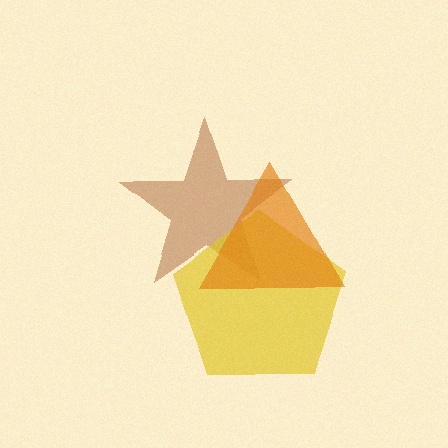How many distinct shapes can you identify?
There are 3 distinct shapes: a brown star, a yellow pentagon, an orange triangle.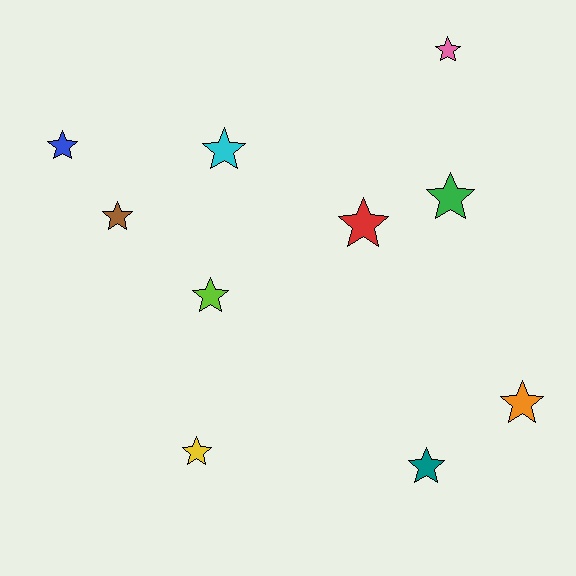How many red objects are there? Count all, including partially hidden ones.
There is 1 red object.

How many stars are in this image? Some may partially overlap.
There are 10 stars.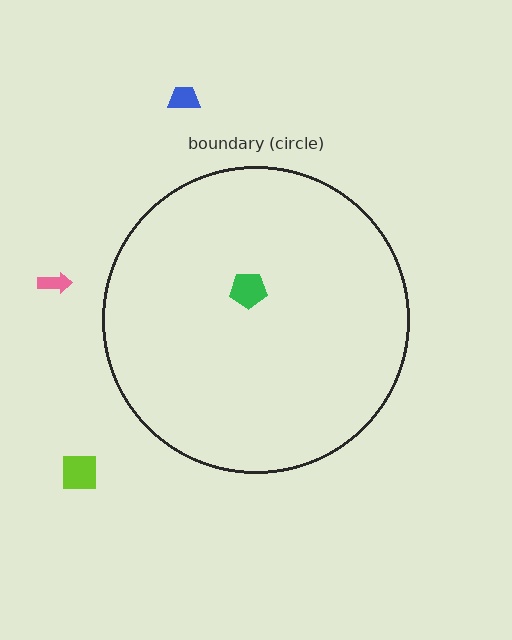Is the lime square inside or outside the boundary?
Outside.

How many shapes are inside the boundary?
1 inside, 3 outside.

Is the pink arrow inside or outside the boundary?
Outside.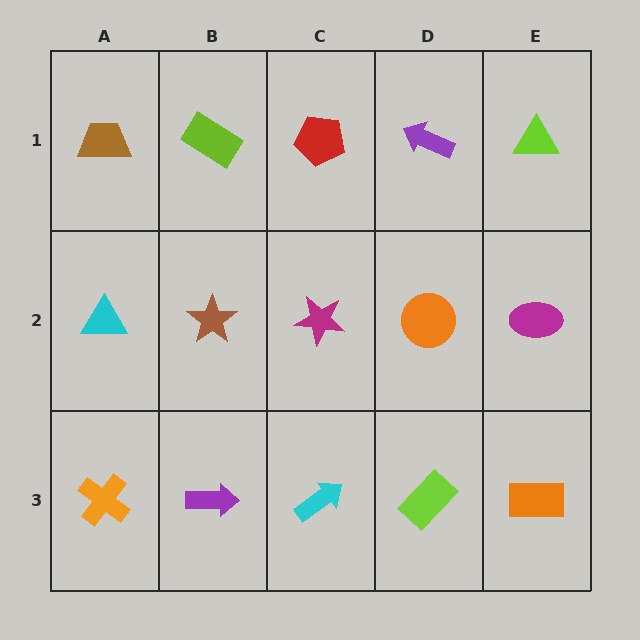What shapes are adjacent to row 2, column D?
A purple arrow (row 1, column D), a lime rectangle (row 3, column D), a magenta star (row 2, column C), a magenta ellipse (row 2, column E).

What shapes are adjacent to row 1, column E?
A magenta ellipse (row 2, column E), a purple arrow (row 1, column D).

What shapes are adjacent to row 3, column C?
A magenta star (row 2, column C), a purple arrow (row 3, column B), a lime rectangle (row 3, column D).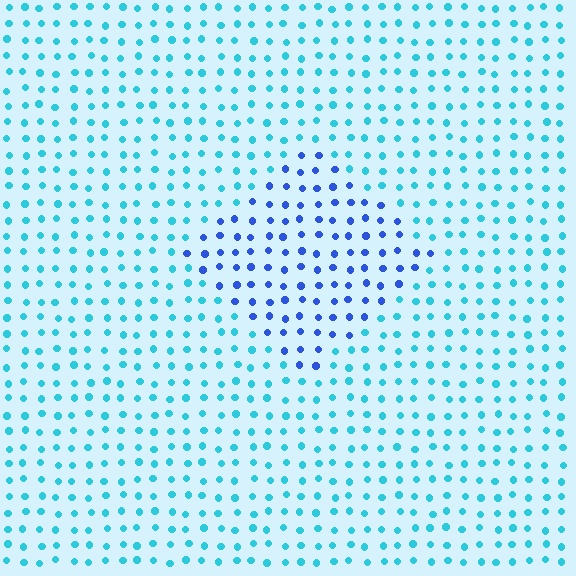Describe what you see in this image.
The image is filled with small cyan elements in a uniform arrangement. A diamond-shaped region is visible where the elements are tinted to a slightly different hue, forming a subtle color boundary.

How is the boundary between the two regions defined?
The boundary is defined purely by a slight shift in hue (about 40 degrees). Spacing, size, and orientation are identical on both sides.